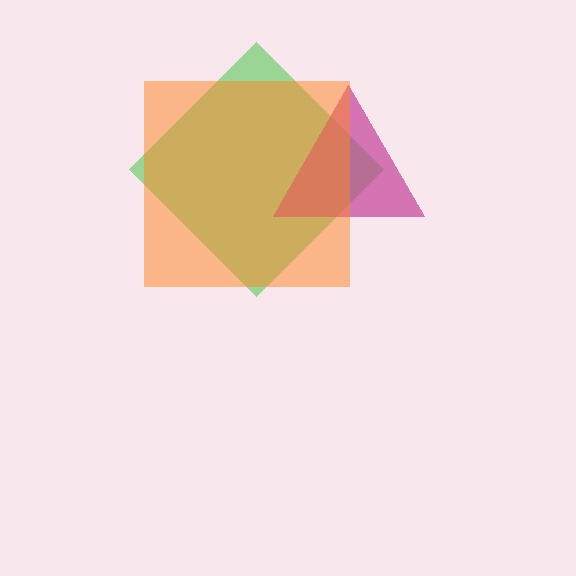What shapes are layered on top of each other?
The layered shapes are: a green diamond, a magenta triangle, an orange square.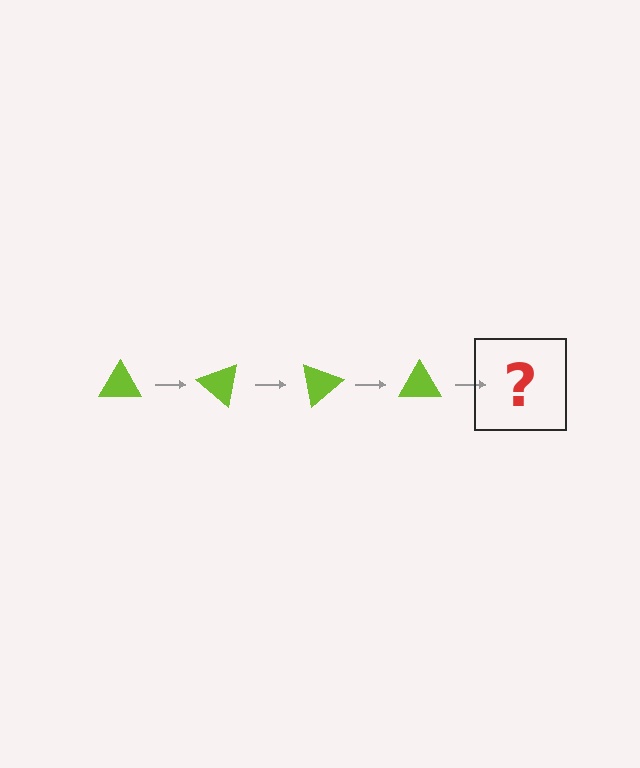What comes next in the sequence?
The next element should be a lime triangle rotated 160 degrees.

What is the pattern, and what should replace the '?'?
The pattern is that the triangle rotates 40 degrees each step. The '?' should be a lime triangle rotated 160 degrees.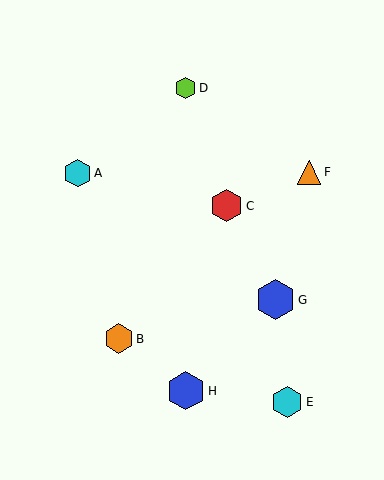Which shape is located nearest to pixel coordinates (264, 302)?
The blue hexagon (labeled G) at (275, 300) is nearest to that location.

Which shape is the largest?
The blue hexagon (labeled G) is the largest.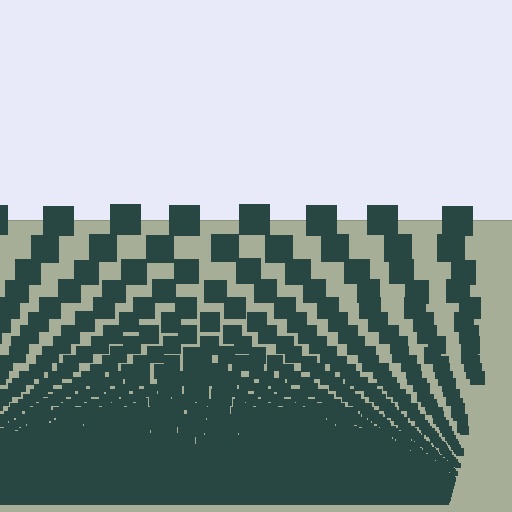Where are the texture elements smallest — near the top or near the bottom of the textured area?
Near the bottom.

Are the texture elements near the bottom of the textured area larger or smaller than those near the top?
Smaller. The gradient is inverted — elements near the bottom are smaller and denser.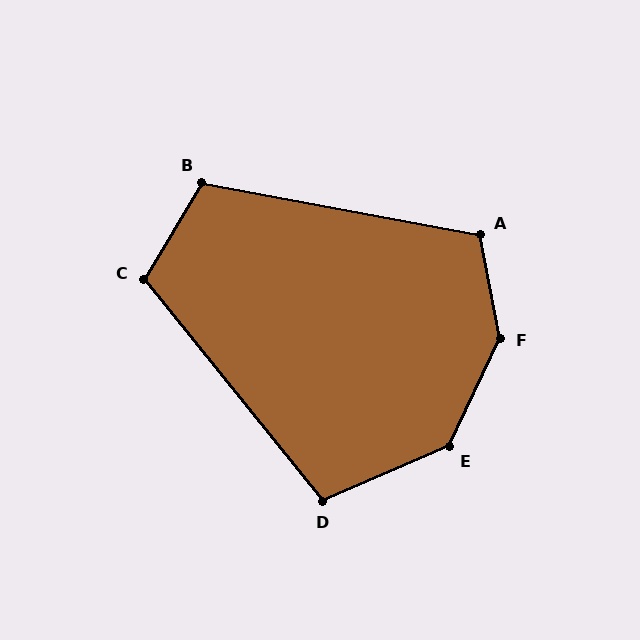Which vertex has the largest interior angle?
F, at approximately 144 degrees.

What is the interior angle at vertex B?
Approximately 111 degrees (obtuse).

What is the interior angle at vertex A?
Approximately 112 degrees (obtuse).